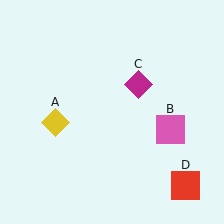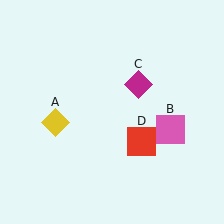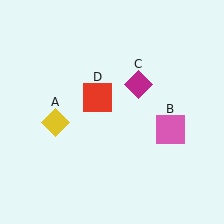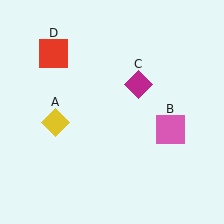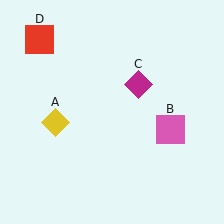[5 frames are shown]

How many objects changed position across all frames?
1 object changed position: red square (object D).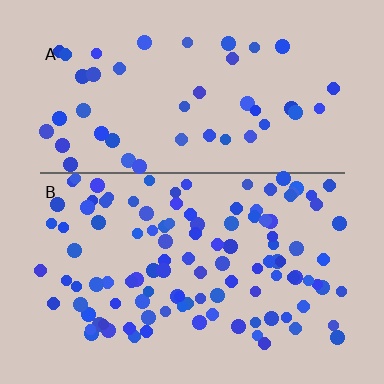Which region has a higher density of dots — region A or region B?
B (the bottom).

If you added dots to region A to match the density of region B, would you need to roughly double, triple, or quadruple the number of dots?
Approximately double.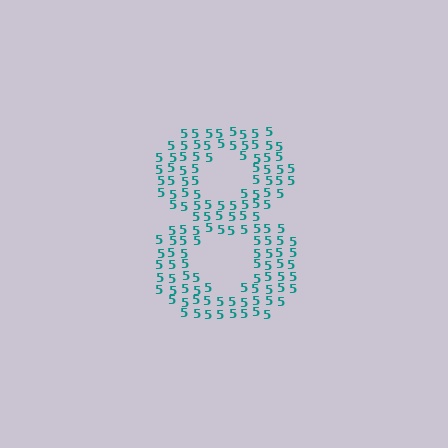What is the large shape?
The large shape is the digit 8.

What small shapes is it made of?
It is made of small digit 5's.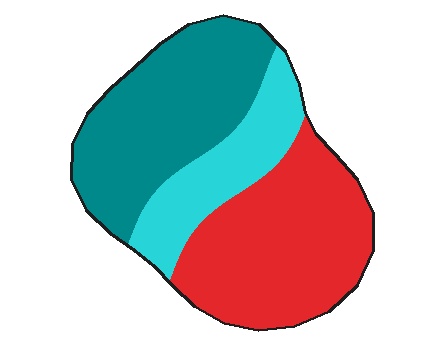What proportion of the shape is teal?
Teal takes up about three eighths (3/8) of the shape.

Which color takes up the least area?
Cyan, at roughly 20%.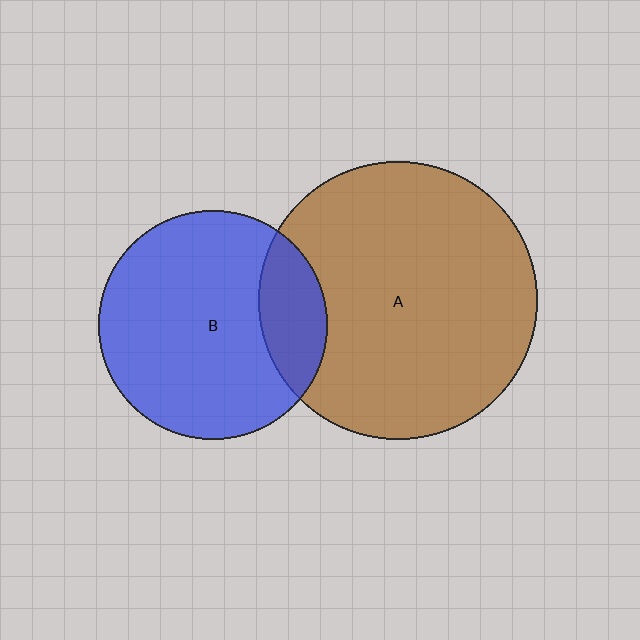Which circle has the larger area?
Circle A (brown).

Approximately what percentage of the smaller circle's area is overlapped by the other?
Approximately 20%.